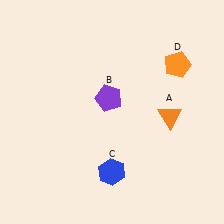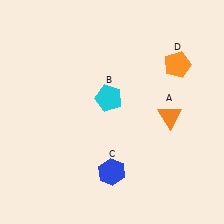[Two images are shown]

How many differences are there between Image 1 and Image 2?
There is 1 difference between the two images.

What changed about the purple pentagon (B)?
In Image 1, B is purple. In Image 2, it changed to cyan.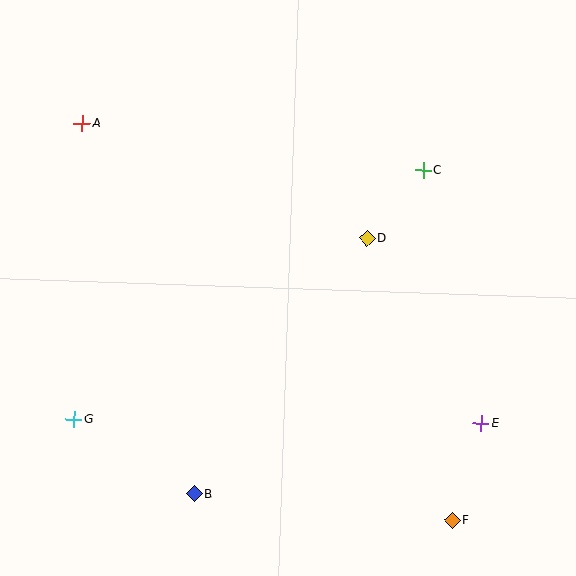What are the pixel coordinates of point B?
Point B is at (194, 494).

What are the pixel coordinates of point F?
Point F is at (452, 520).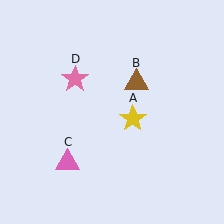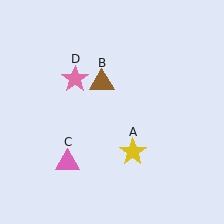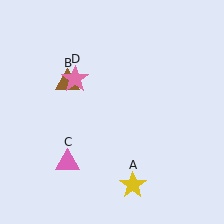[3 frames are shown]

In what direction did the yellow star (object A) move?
The yellow star (object A) moved down.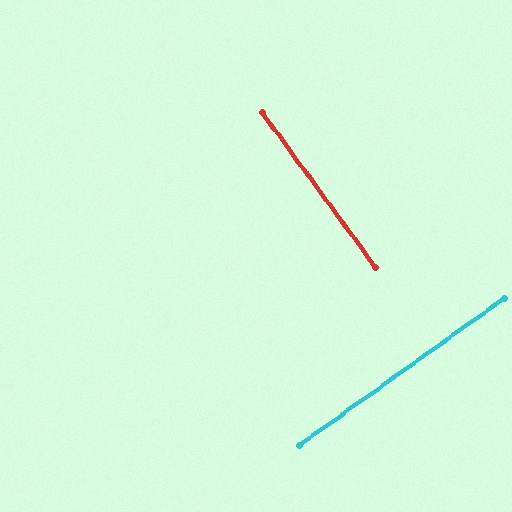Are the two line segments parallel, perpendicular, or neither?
Perpendicular — they meet at approximately 90°.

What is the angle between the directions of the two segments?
Approximately 90 degrees.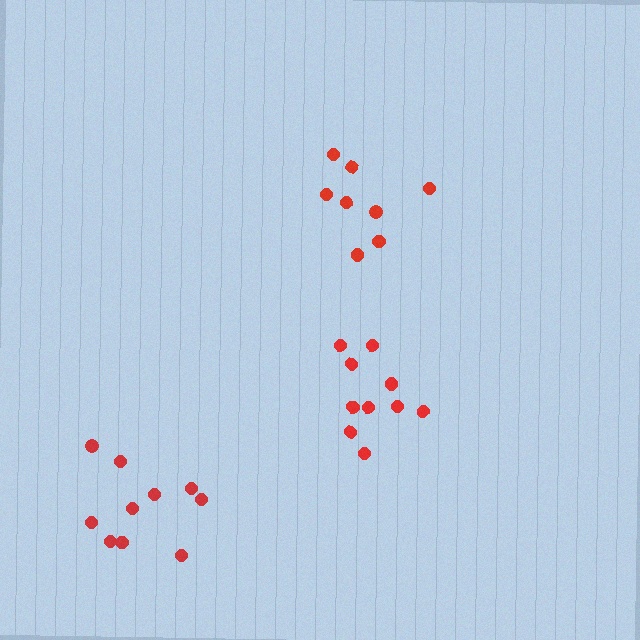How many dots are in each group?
Group 1: 10 dots, Group 2: 8 dots, Group 3: 10 dots (28 total).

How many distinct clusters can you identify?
There are 3 distinct clusters.